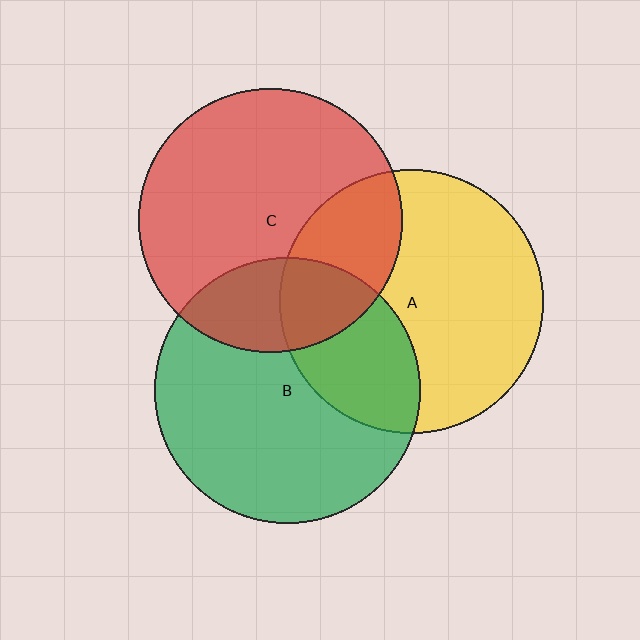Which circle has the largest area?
Circle B (green).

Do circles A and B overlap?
Yes.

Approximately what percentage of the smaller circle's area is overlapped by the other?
Approximately 30%.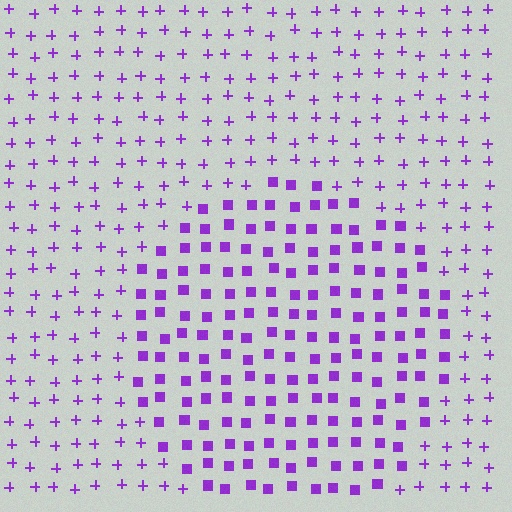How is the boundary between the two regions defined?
The boundary is defined by a change in element shape: squares inside vs. plus signs outside. All elements share the same color and spacing.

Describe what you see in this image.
The image is filled with small purple elements arranged in a uniform grid. A circle-shaped region contains squares, while the surrounding area contains plus signs. The boundary is defined purely by the change in element shape.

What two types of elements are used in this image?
The image uses squares inside the circle region and plus signs outside it.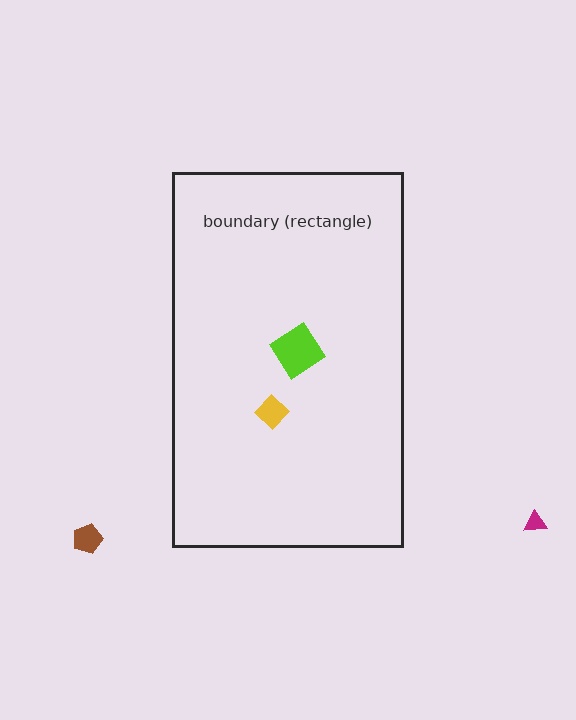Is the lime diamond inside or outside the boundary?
Inside.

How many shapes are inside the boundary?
2 inside, 2 outside.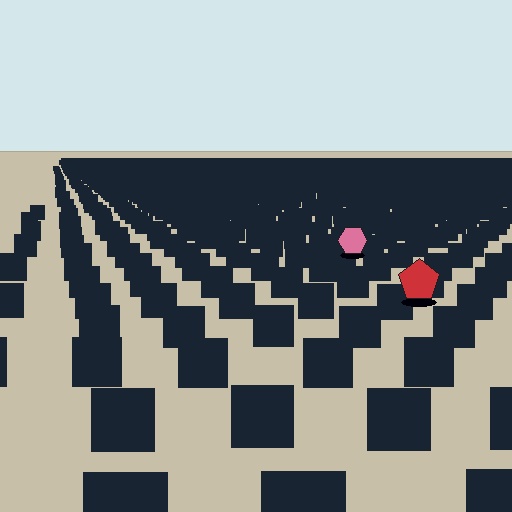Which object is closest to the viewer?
The red pentagon is closest. The texture marks near it are larger and more spread out.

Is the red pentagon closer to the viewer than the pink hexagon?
Yes. The red pentagon is closer — you can tell from the texture gradient: the ground texture is coarser near it.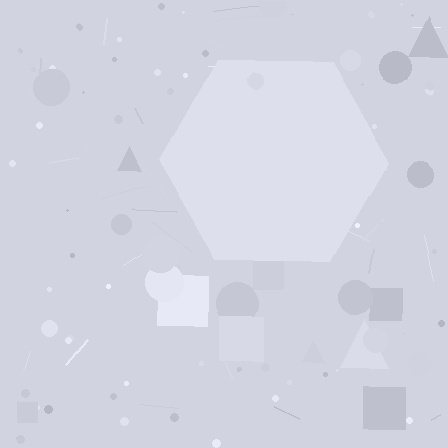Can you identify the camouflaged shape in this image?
The camouflaged shape is a hexagon.